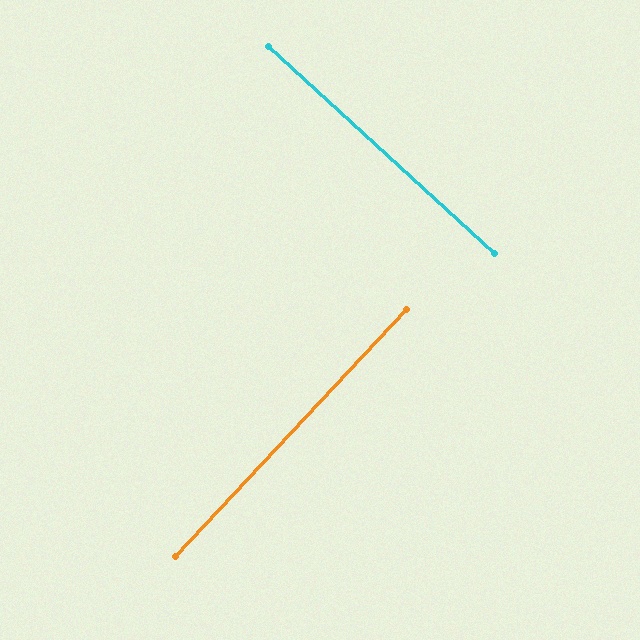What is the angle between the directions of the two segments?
Approximately 90 degrees.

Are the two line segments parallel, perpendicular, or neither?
Perpendicular — they meet at approximately 90°.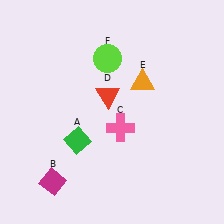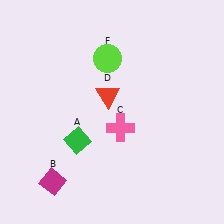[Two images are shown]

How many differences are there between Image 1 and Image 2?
There is 1 difference between the two images.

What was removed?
The orange triangle (E) was removed in Image 2.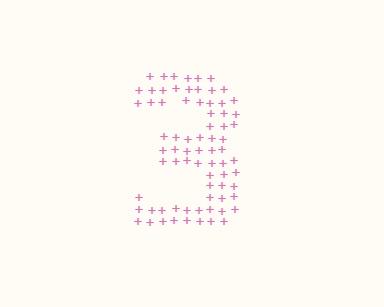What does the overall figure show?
The overall figure shows the digit 3.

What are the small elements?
The small elements are plus signs.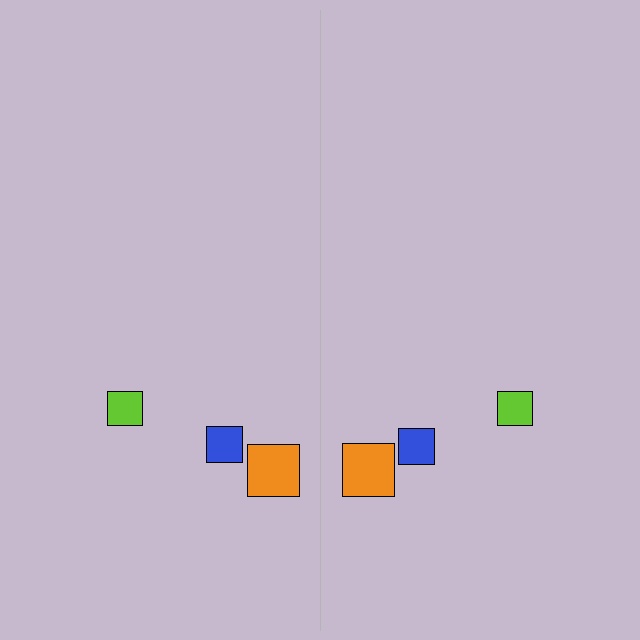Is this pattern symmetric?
Yes, this pattern has bilateral (reflection) symmetry.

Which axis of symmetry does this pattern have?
The pattern has a vertical axis of symmetry running through the center of the image.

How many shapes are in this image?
There are 6 shapes in this image.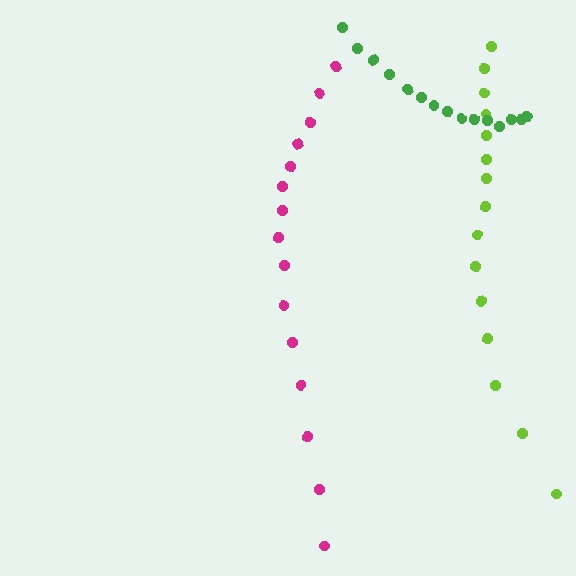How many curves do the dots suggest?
There are 3 distinct paths.